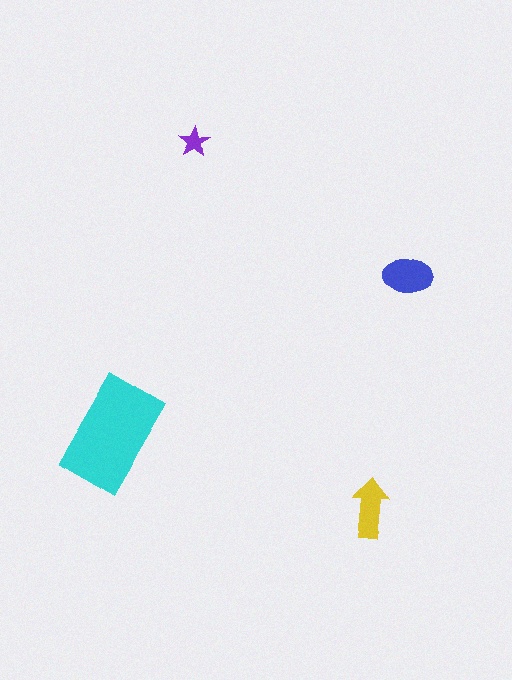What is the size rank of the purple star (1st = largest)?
4th.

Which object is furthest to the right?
The blue ellipse is rightmost.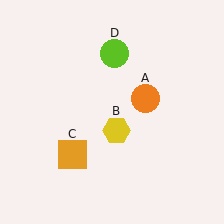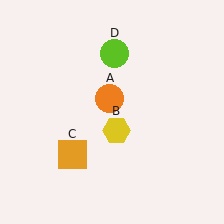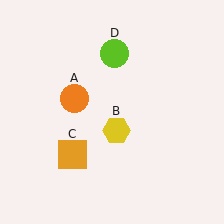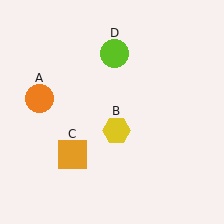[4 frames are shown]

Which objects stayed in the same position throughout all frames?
Yellow hexagon (object B) and orange square (object C) and lime circle (object D) remained stationary.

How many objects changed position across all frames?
1 object changed position: orange circle (object A).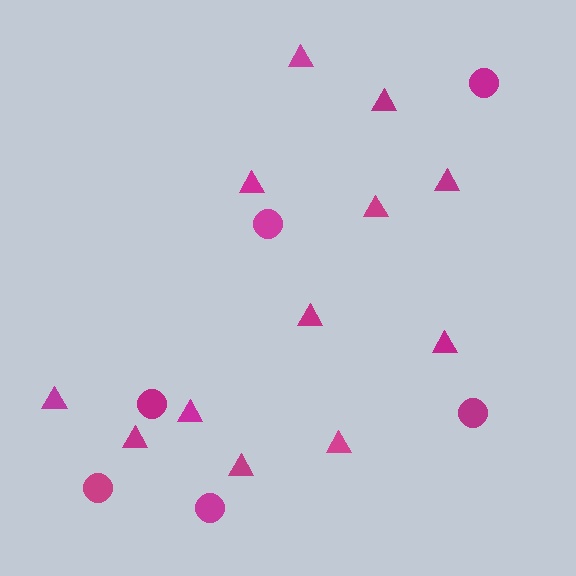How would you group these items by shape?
There are 2 groups: one group of triangles (12) and one group of circles (6).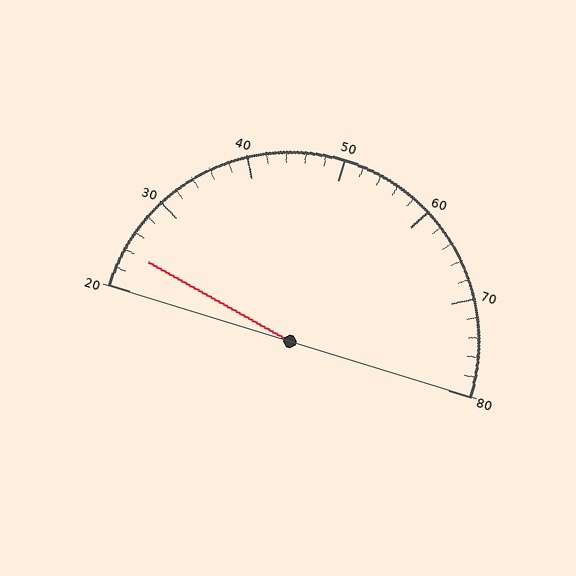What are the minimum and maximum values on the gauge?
The gauge ranges from 20 to 80.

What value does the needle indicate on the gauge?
The needle indicates approximately 24.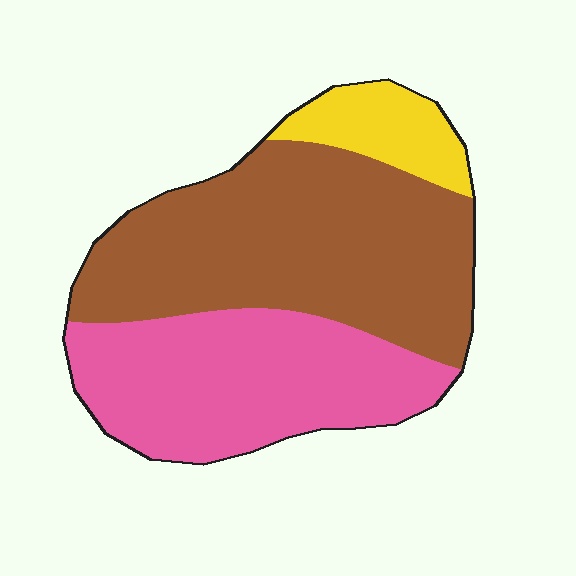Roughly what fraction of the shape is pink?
Pink takes up about three eighths (3/8) of the shape.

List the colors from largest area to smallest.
From largest to smallest: brown, pink, yellow.